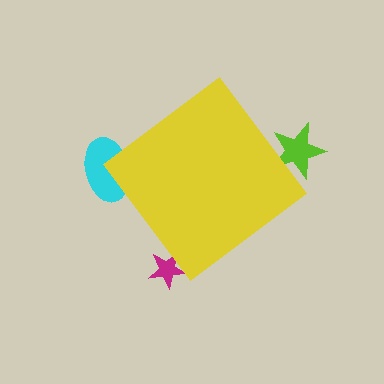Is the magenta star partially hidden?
Yes, the magenta star is partially hidden behind the yellow diamond.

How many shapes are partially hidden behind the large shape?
3 shapes are partially hidden.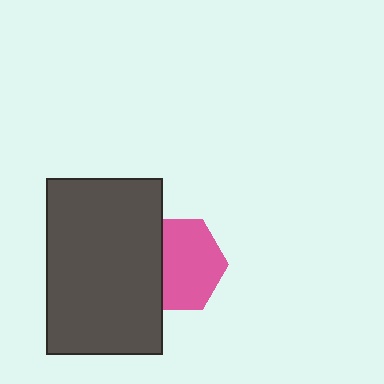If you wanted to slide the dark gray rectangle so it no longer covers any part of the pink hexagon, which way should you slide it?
Slide it left — that is the most direct way to separate the two shapes.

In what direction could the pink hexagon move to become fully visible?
The pink hexagon could move right. That would shift it out from behind the dark gray rectangle entirely.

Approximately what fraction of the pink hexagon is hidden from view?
Roughly 34% of the pink hexagon is hidden behind the dark gray rectangle.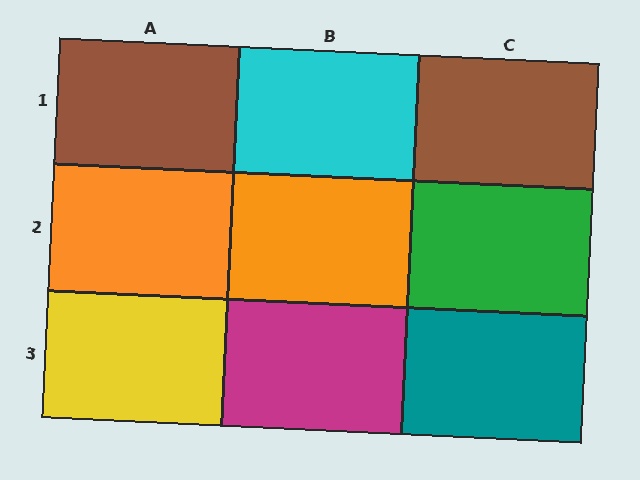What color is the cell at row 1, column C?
Brown.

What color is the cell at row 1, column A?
Brown.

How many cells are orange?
2 cells are orange.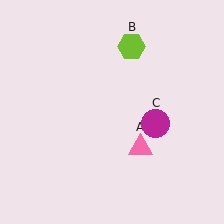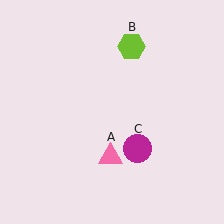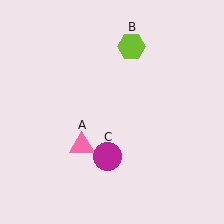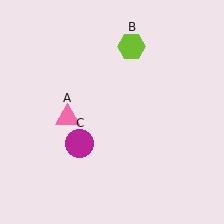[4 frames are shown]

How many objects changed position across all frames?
2 objects changed position: pink triangle (object A), magenta circle (object C).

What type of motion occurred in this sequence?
The pink triangle (object A), magenta circle (object C) rotated clockwise around the center of the scene.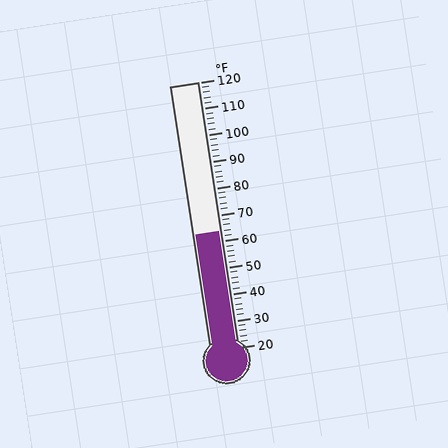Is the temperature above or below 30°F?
The temperature is above 30°F.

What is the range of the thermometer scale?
The thermometer scale ranges from 20°F to 120°F.